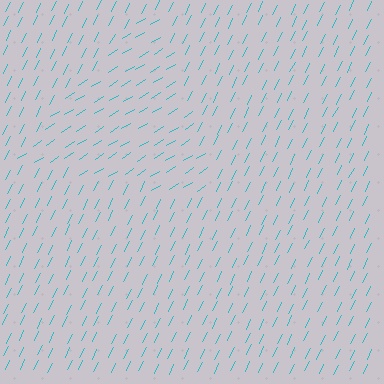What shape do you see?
I see a triangle.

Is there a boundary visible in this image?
Yes, there is a texture boundary formed by a change in line orientation.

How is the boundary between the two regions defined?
The boundary is defined purely by a change in line orientation (approximately 30 degrees difference). All lines are the same color and thickness.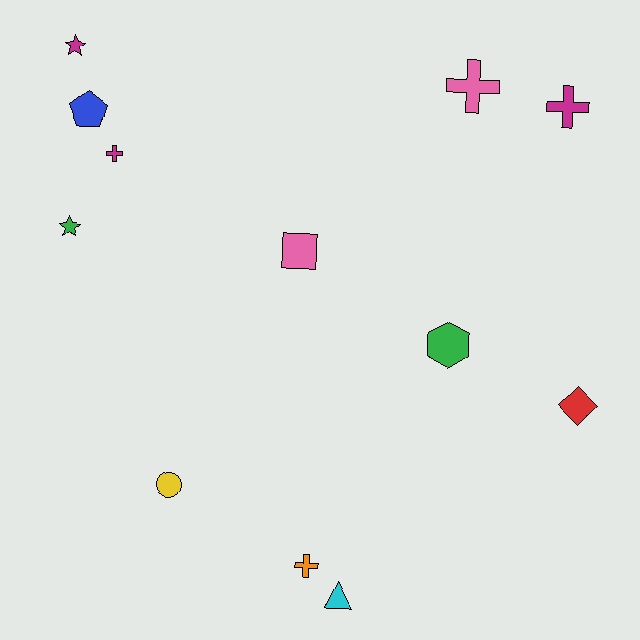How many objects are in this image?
There are 12 objects.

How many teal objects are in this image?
There are no teal objects.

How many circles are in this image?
There is 1 circle.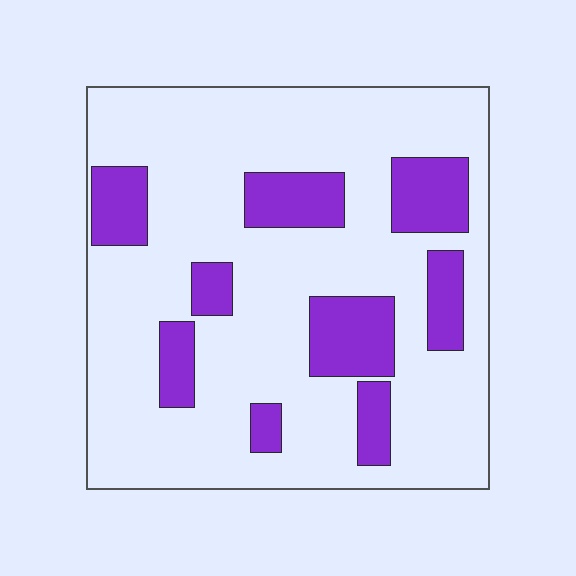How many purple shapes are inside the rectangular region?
9.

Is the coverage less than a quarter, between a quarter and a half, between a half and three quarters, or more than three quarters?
Less than a quarter.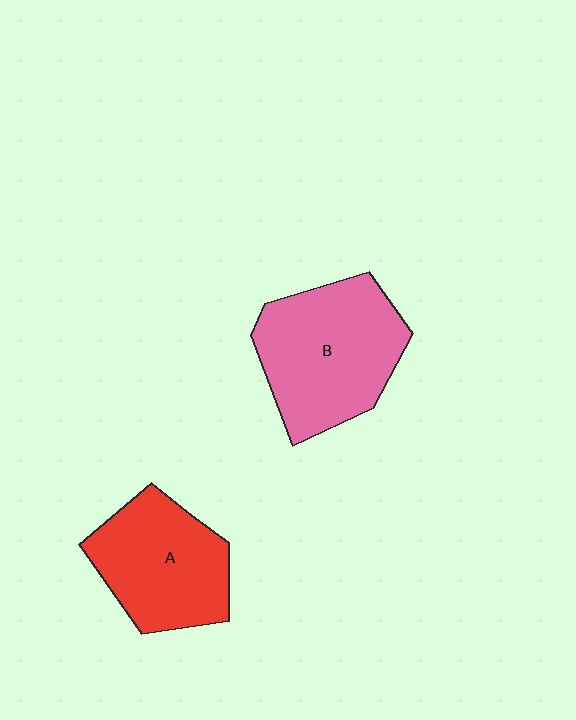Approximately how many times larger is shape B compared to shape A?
Approximately 1.2 times.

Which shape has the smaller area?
Shape A (red).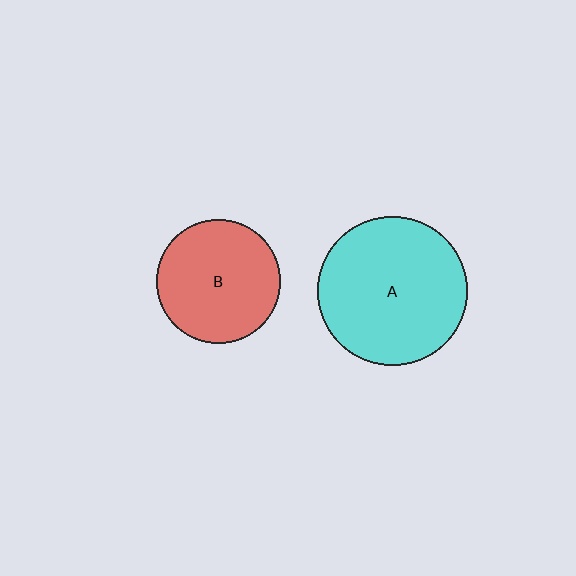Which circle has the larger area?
Circle A (cyan).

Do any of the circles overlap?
No, none of the circles overlap.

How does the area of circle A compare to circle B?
Approximately 1.4 times.